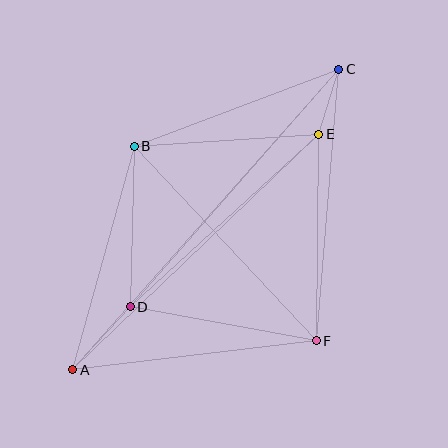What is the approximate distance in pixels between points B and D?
The distance between B and D is approximately 161 pixels.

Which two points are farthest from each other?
Points A and C are farthest from each other.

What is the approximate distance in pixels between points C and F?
The distance between C and F is approximately 272 pixels.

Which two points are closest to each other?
Points C and E are closest to each other.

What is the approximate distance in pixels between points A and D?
The distance between A and D is approximately 85 pixels.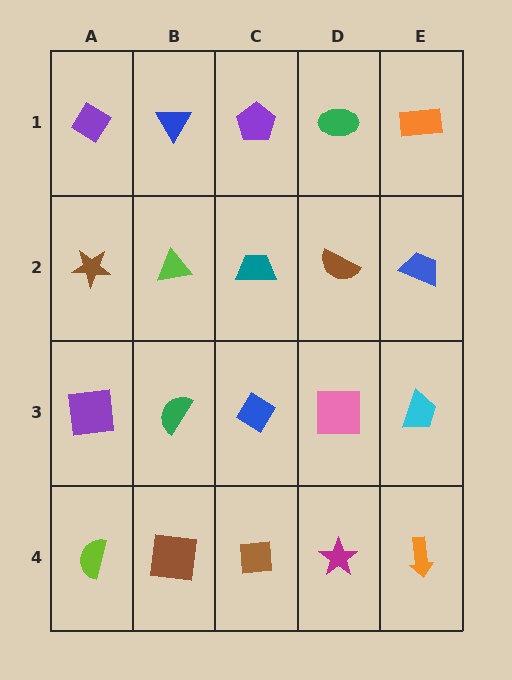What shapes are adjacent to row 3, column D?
A brown semicircle (row 2, column D), a magenta star (row 4, column D), a blue diamond (row 3, column C), a cyan trapezoid (row 3, column E).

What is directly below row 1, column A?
A brown star.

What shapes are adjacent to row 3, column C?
A teal trapezoid (row 2, column C), a brown square (row 4, column C), a green semicircle (row 3, column B), a pink square (row 3, column D).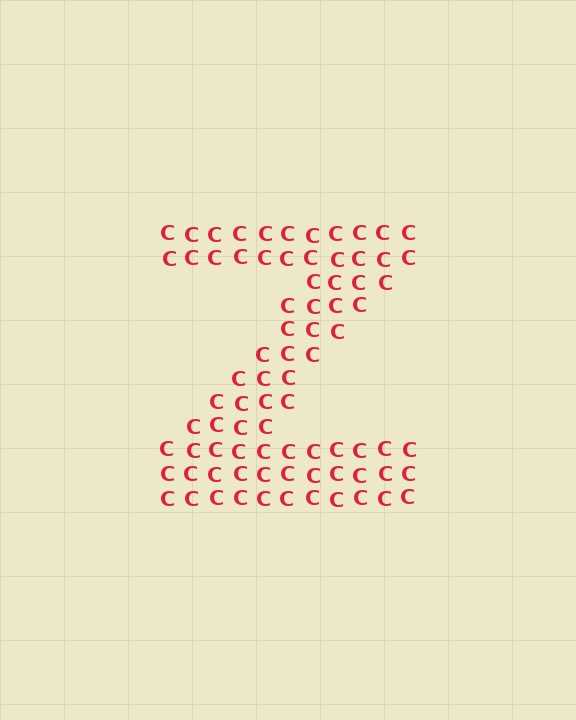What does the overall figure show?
The overall figure shows the letter Z.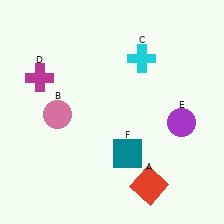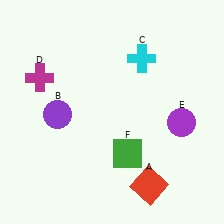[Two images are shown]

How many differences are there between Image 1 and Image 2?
There are 2 differences between the two images.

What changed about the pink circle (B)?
In Image 1, B is pink. In Image 2, it changed to purple.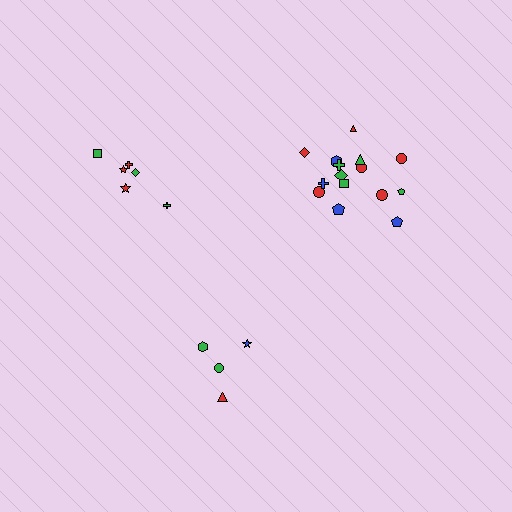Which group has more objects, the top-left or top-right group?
The top-right group.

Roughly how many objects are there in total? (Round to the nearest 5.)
Roughly 25 objects in total.